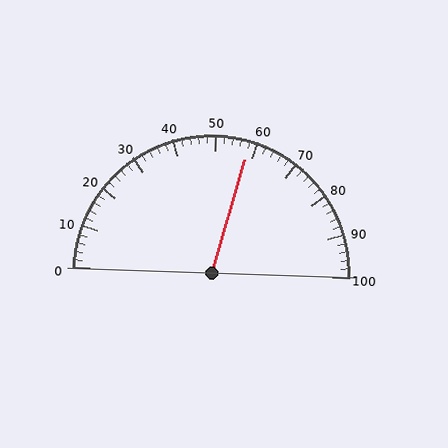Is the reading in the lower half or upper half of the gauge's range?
The reading is in the upper half of the range (0 to 100).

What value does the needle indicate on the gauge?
The needle indicates approximately 58.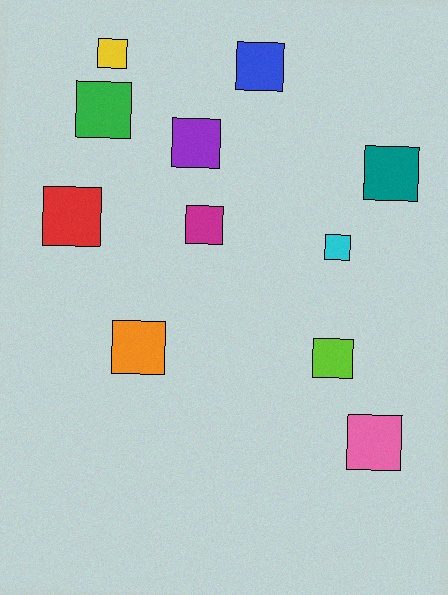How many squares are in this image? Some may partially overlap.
There are 11 squares.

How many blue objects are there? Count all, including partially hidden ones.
There is 1 blue object.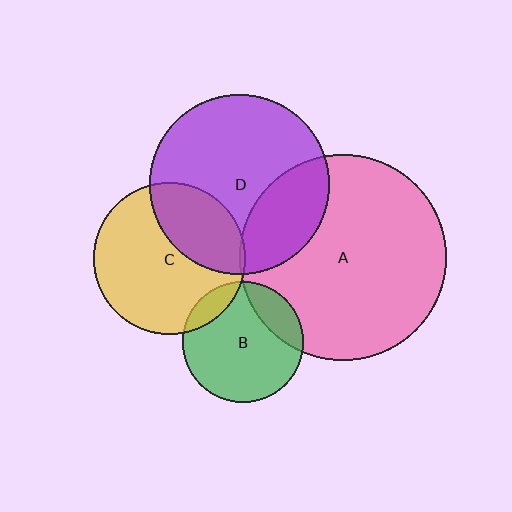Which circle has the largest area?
Circle A (pink).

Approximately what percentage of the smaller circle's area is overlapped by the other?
Approximately 25%.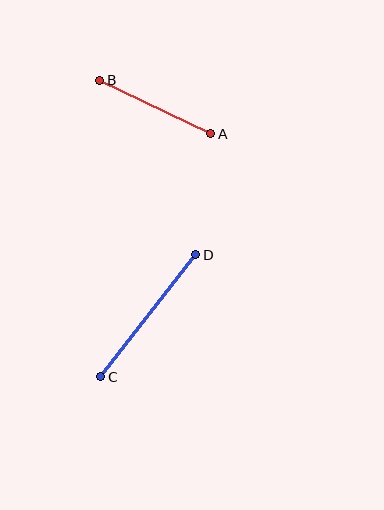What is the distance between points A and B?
The distance is approximately 123 pixels.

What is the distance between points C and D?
The distance is approximately 154 pixels.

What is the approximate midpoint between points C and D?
The midpoint is at approximately (148, 316) pixels.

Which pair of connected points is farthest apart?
Points C and D are farthest apart.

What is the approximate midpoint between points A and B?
The midpoint is at approximately (155, 107) pixels.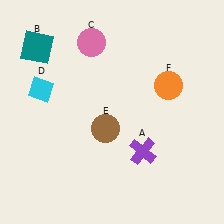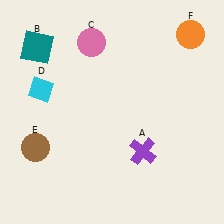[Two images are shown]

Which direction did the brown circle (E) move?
The brown circle (E) moved left.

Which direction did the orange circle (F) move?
The orange circle (F) moved up.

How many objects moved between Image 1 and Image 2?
2 objects moved between the two images.